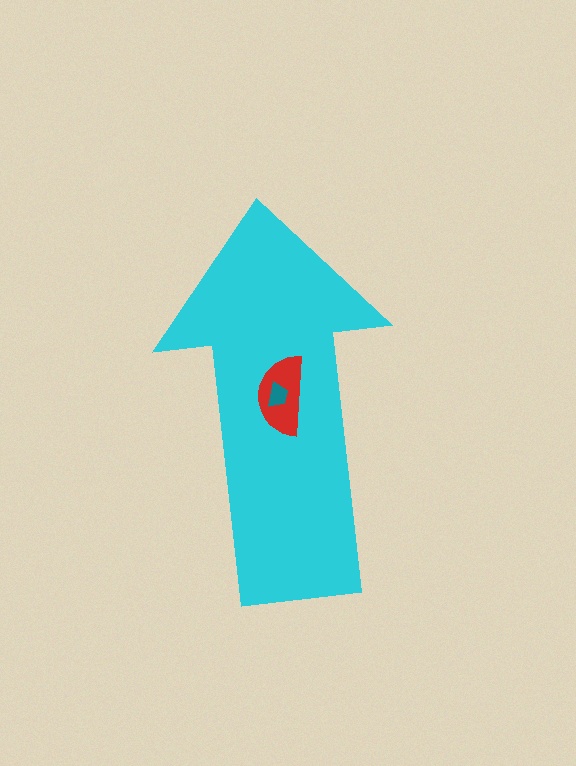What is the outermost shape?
The cyan arrow.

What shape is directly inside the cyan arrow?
The red semicircle.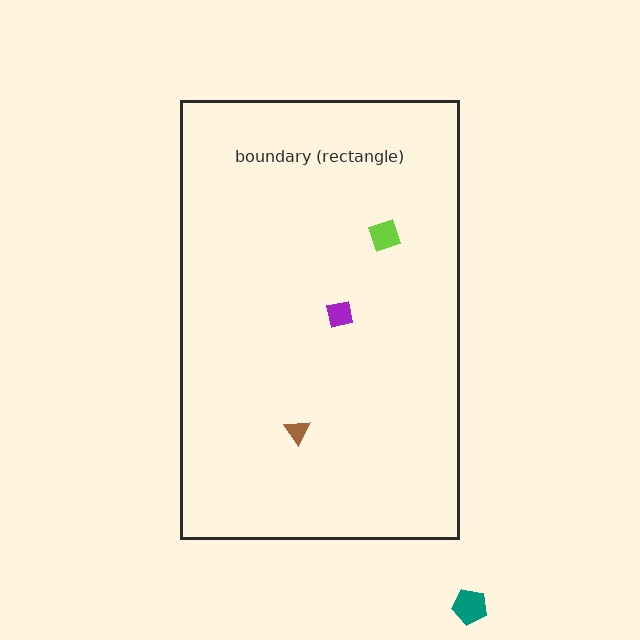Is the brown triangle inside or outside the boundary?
Inside.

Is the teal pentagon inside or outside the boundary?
Outside.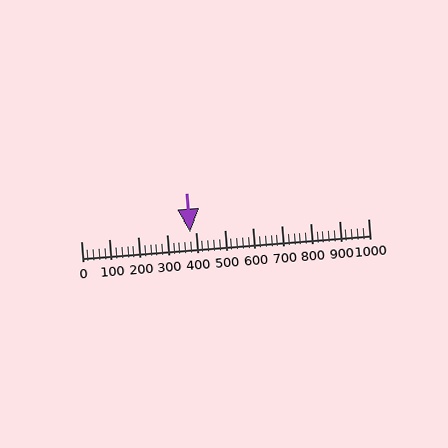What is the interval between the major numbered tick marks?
The major tick marks are spaced 100 units apart.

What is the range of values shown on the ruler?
The ruler shows values from 0 to 1000.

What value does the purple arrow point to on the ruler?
The purple arrow points to approximately 380.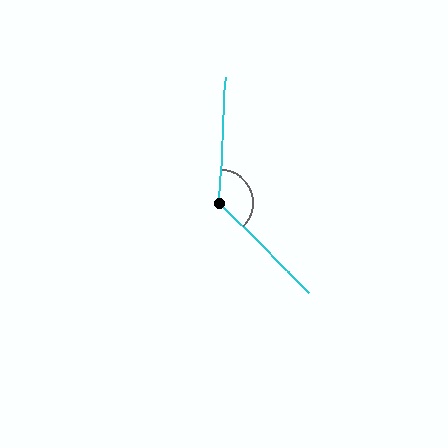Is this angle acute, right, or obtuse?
It is obtuse.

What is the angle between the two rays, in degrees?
Approximately 133 degrees.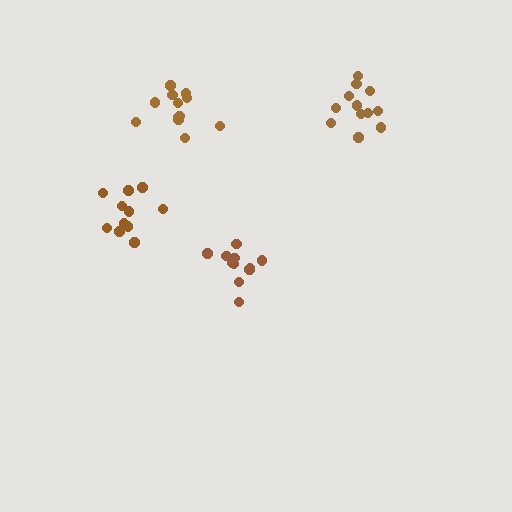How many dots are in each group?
Group 1: 12 dots, Group 2: 12 dots, Group 3: 11 dots, Group 4: 12 dots (47 total).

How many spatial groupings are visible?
There are 4 spatial groupings.